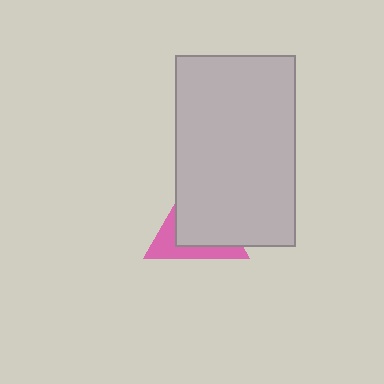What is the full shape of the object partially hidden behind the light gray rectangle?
The partially hidden object is a pink triangle.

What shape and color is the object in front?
The object in front is a light gray rectangle.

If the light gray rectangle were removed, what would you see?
You would see the complete pink triangle.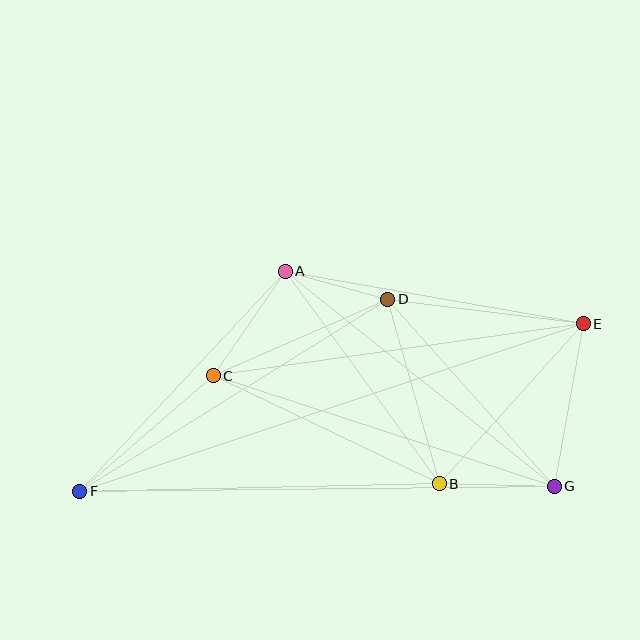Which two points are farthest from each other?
Points E and F are farthest from each other.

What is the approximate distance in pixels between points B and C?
The distance between B and C is approximately 250 pixels.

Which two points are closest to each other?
Points A and D are closest to each other.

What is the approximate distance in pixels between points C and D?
The distance between C and D is approximately 190 pixels.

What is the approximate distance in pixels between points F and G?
The distance between F and G is approximately 474 pixels.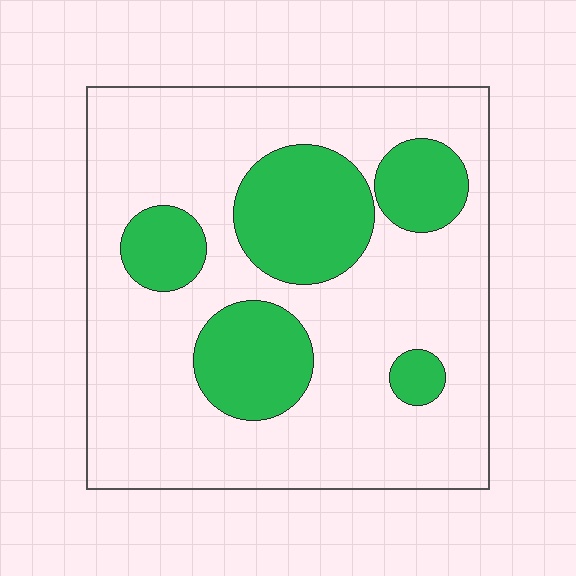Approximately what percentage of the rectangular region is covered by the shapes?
Approximately 25%.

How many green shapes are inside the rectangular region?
5.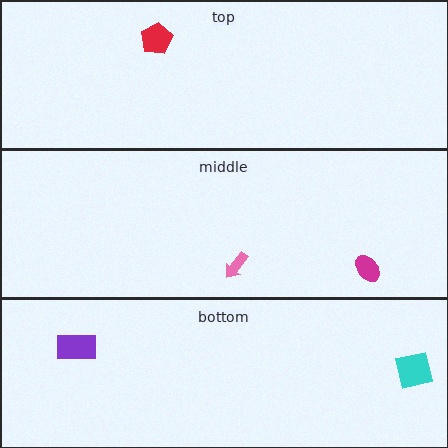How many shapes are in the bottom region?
2.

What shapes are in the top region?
The red pentagon.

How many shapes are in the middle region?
2.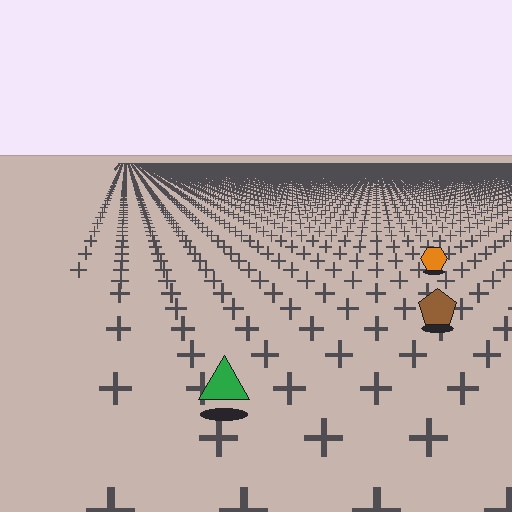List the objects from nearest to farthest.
From nearest to farthest: the green triangle, the brown pentagon, the orange hexagon.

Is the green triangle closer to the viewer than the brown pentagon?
Yes. The green triangle is closer — you can tell from the texture gradient: the ground texture is coarser near it.